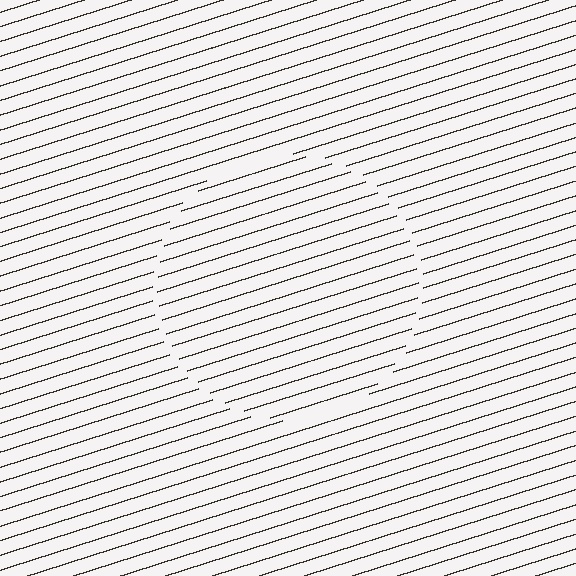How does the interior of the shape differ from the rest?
The interior of the shape contains the same grating, shifted by half a period — the contour is defined by the phase discontinuity where line-ends from the inner and outer gratings abut.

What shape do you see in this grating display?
An illusory circle. The interior of the shape contains the same grating, shifted by half a period — the contour is defined by the phase discontinuity where line-ends from the inner and outer gratings abut.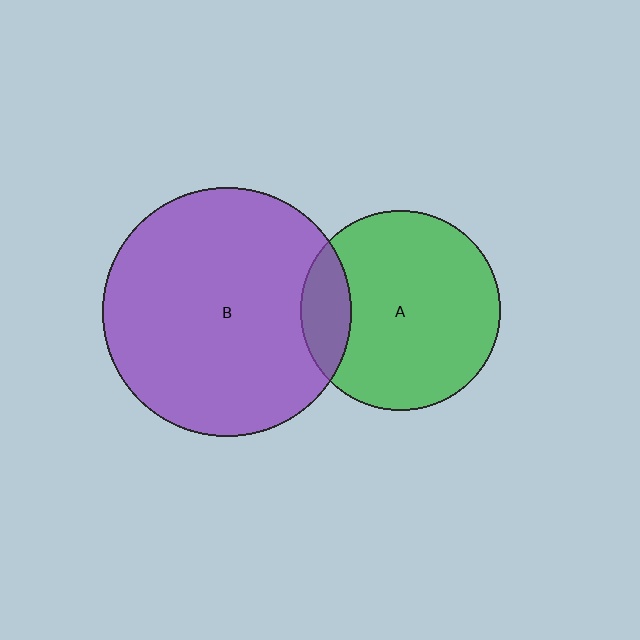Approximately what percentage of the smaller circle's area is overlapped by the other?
Approximately 15%.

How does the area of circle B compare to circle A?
Approximately 1.5 times.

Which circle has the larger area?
Circle B (purple).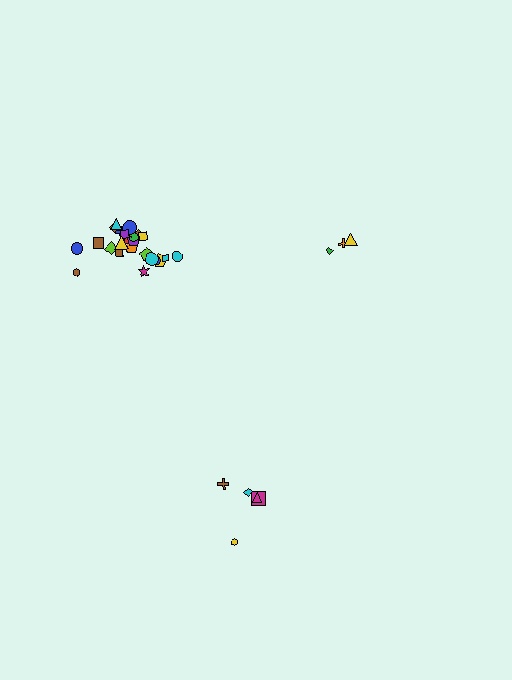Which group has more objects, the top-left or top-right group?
The top-left group.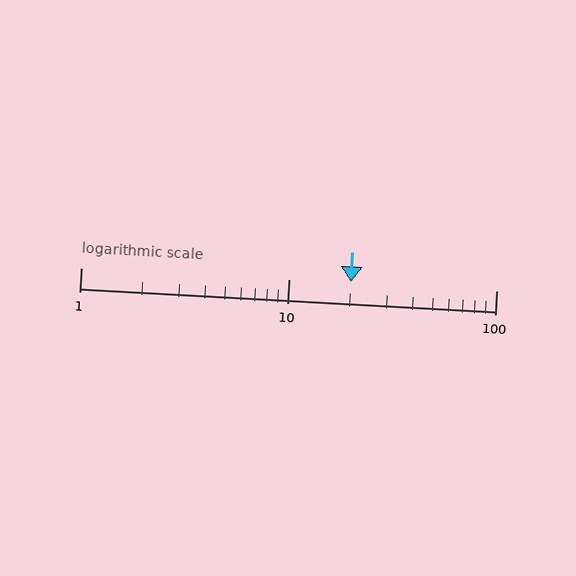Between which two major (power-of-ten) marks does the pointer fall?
The pointer is between 10 and 100.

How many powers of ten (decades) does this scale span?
The scale spans 2 decades, from 1 to 100.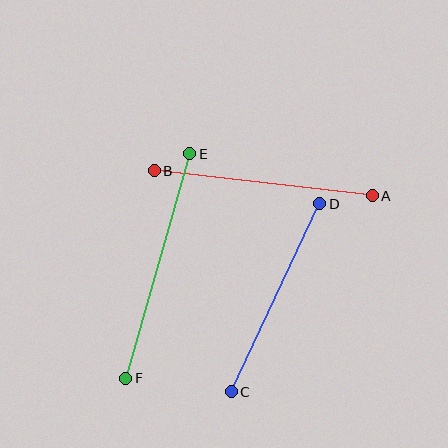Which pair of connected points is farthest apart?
Points E and F are farthest apart.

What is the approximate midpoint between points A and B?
The midpoint is at approximately (263, 183) pixels.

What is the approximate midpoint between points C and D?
The midpoint is at approximately (275, 298) pixels.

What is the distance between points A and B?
The distance is approximately 219 pixels.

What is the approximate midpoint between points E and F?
The midpoint is at approximately (158, 266) pixels.